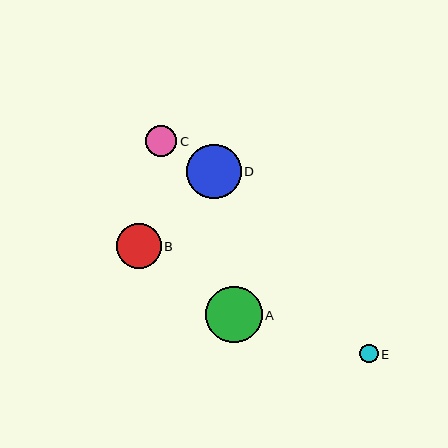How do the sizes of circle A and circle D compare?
Circle A and circle D are approximately the same size.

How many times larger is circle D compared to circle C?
Circle D is approximately 1.7 times the size of circle C.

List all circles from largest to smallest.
From largest to smallest: A, D, B, C, E.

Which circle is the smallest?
Circle E is the smallest with a size of approximately 19 pixels.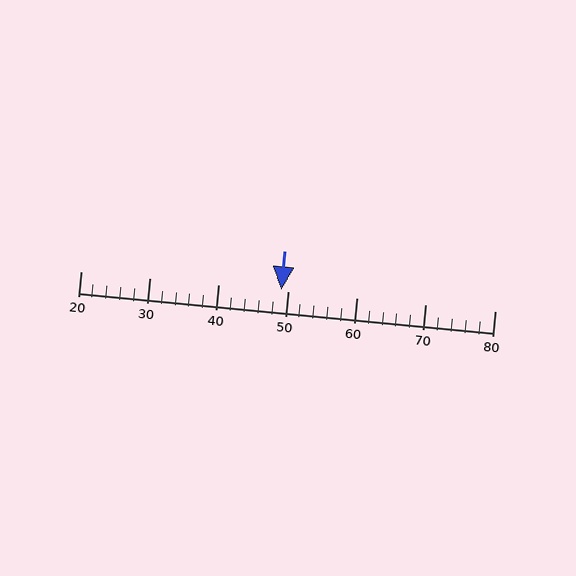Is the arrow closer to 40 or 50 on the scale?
The arrow is closer to 50.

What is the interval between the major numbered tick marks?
The major tick marks are spaced 10 units apart.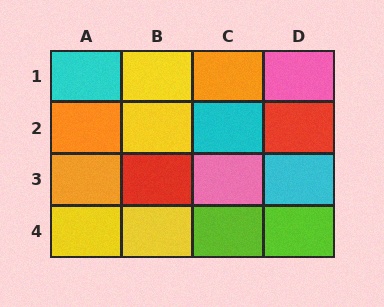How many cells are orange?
3 cells are orange.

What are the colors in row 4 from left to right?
Yellow, yellow, lime, lime.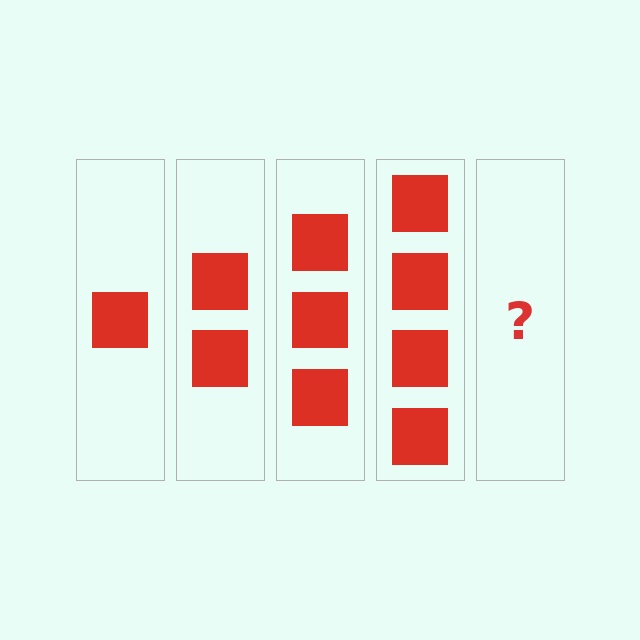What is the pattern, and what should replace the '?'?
The pattern is that each step adds one more square. The '?' should be 5 squares.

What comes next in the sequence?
The next element should be 5 squares.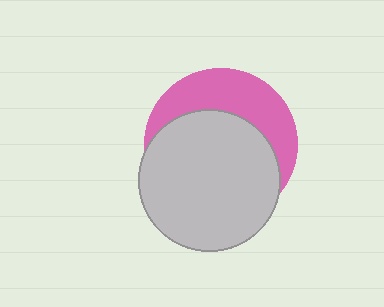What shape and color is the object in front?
The object in front is a light gray circle.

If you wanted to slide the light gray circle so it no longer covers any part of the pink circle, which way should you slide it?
Slide it down — that is the most direct way to separate the two shapes.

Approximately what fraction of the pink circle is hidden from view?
Roughly 63% of the pink circle is hidden behind the light gray circle.